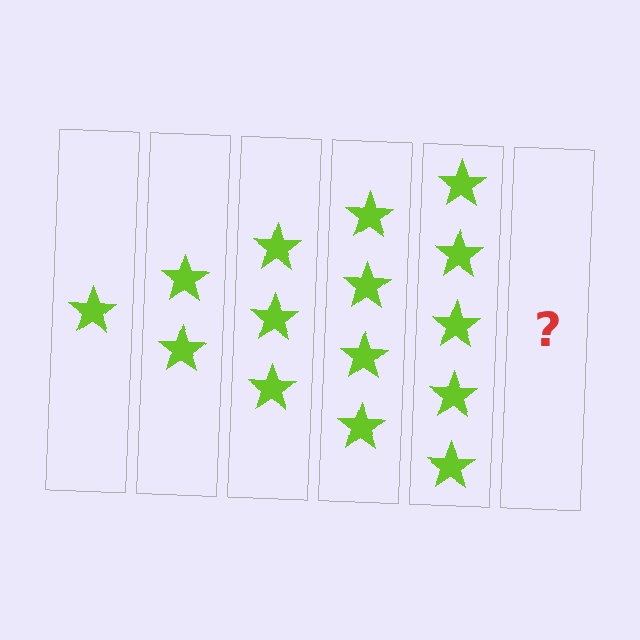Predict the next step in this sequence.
The next step is 6 stars.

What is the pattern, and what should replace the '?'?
The pattern is that each step adds one more star. The '?' should be 6 stars.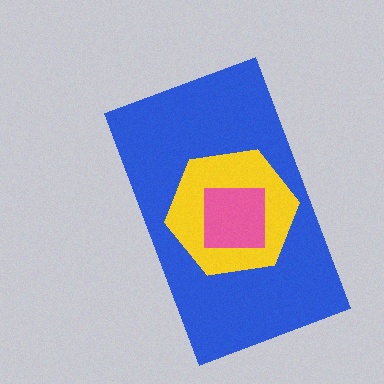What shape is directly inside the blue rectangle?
The yellow hexagon.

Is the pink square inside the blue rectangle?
Yes.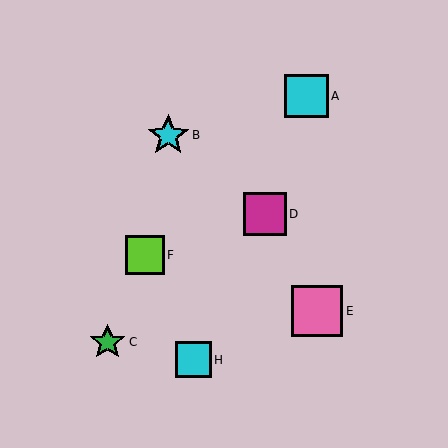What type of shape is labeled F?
Shape F is a lime square.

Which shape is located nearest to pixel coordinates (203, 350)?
The cyan square (labeled H) at (193, 360) is nearest to that location.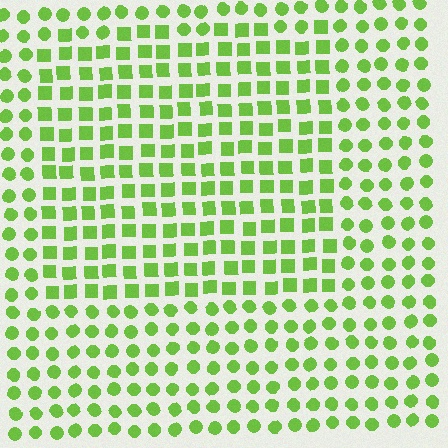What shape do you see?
I see a rectangle.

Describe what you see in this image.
The image is filled with small lime elements arranged in a uniform grid. A rectangle-shaped region contains squares, while the surrounding area contains circles. The boundary is defined purely by the change in element shape.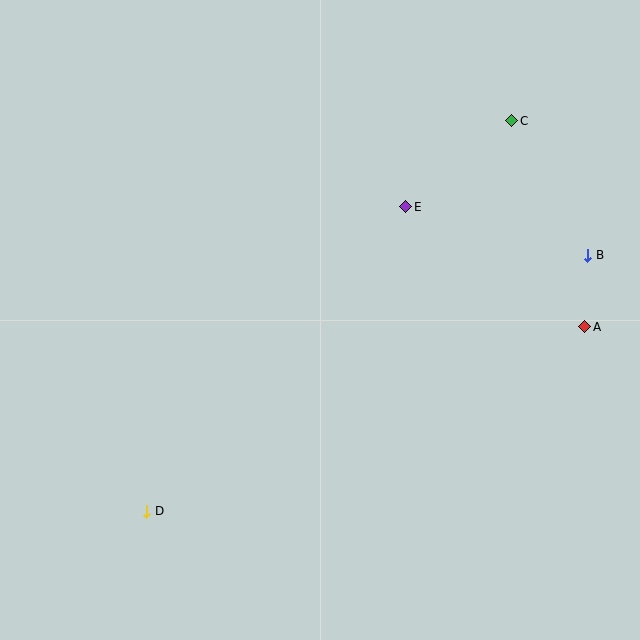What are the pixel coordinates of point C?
Point C is at (512, 121).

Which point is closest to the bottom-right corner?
Point A is closest to the bottom-right corner.